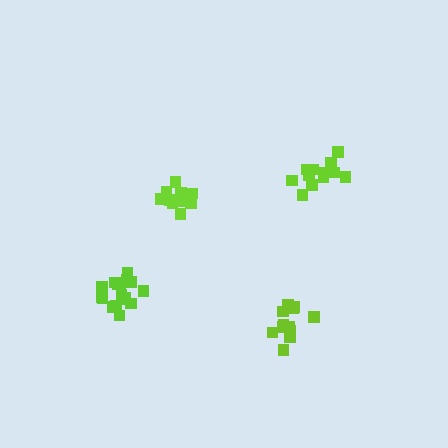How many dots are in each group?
Group 1: 12 dots, Group 2: 12 dots, Group 3: 12 dots, Group 4: 18 dots (54 total).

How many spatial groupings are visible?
There are 4 spatial groupings.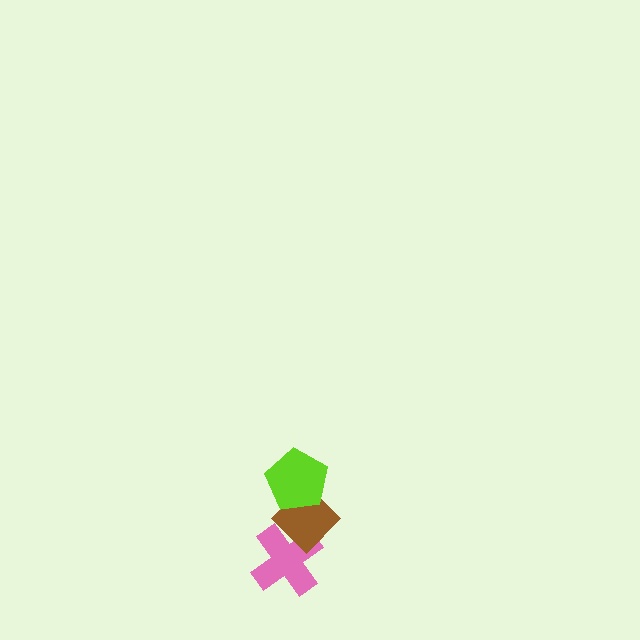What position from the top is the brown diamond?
The brown diamond is 2nd from the top.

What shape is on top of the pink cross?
The brown diamond is on top of the pink cross.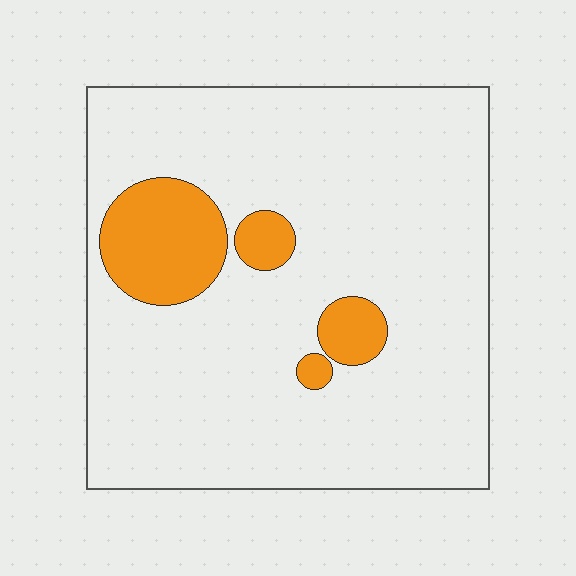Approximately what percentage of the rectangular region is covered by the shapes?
Approximately 15%.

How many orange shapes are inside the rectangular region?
4.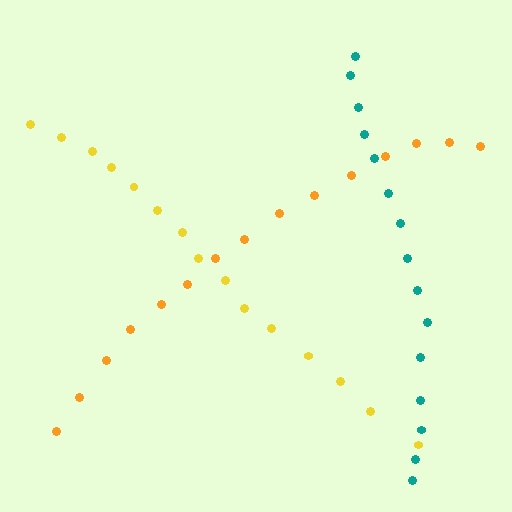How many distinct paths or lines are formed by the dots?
There are 3 distinct paths.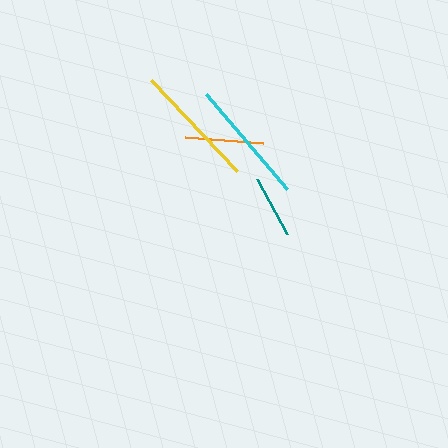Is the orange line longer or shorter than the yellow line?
The yellow line is longer than the orange line.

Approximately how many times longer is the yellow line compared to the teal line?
The yellow line is approximately 2.0 times the length of the teal line.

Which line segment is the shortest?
The teal line is the shortest at approximately 63 pixels.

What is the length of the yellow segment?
The yellow segment is approximately 126 pixels long.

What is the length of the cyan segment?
The cyan segment is approximately 125 pixels long.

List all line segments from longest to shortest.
From longest to shortest: yellow, cyan, orange, teal.